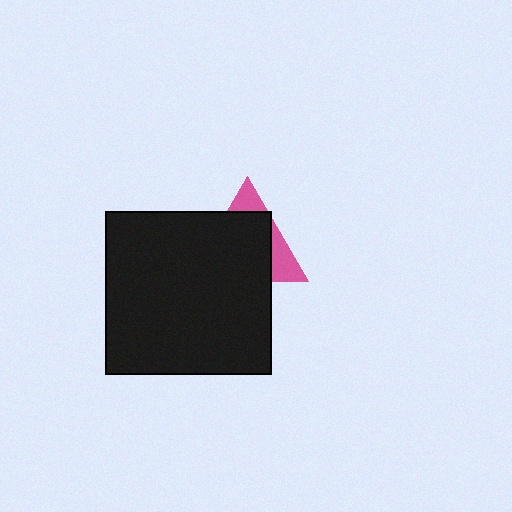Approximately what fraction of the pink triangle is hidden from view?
Roughly 70% of the pink triangle is hidden behind the black rectangle.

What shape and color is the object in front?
The object in front is a black rectangle.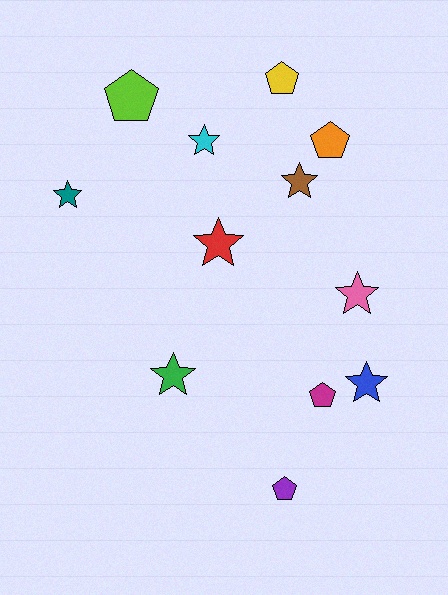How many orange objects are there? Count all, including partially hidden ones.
There is 1 orange object.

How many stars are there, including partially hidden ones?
There are 7 stars.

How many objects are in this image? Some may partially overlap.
There are 12 objects.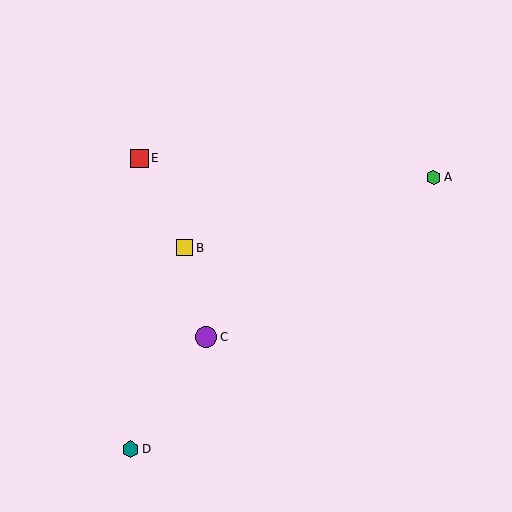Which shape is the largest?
The purple circle (labeled C) is the largest.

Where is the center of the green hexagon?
The center of the green hexagon is at (433, 177).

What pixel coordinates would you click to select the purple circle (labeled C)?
Click at (206, 337) to select the purple circle C.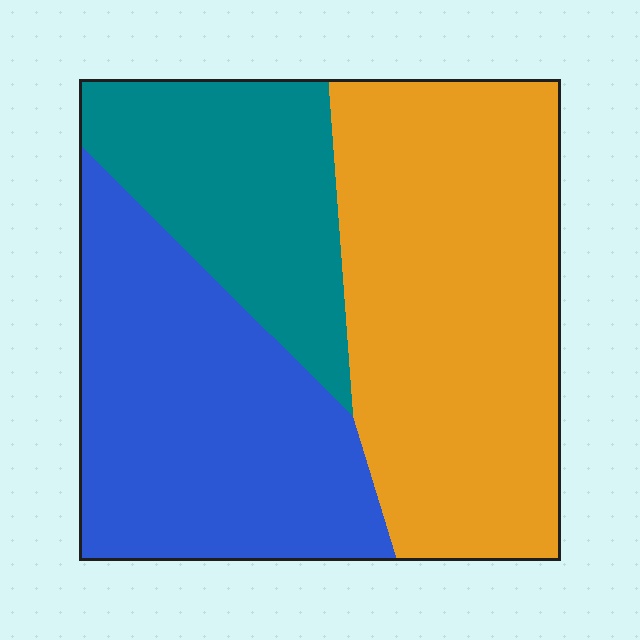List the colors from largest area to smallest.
From largest to smallest: orange, blue, teal.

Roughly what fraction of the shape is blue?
Blue covers 34% of the shape.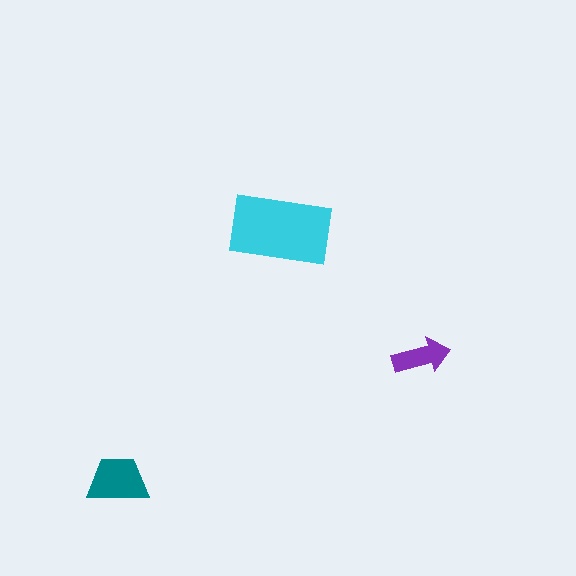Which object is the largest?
The cyan rectangle.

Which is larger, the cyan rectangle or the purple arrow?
The cyan rectangle.